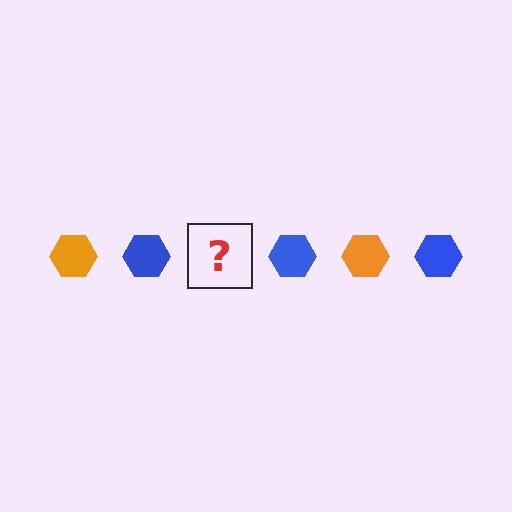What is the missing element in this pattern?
The missing element is an orange hexagon.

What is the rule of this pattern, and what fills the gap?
The rule is that the pattern cycles through orange, blue hexagons. The gap should be filled with an orange hexagon.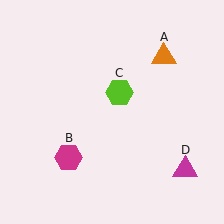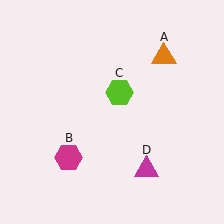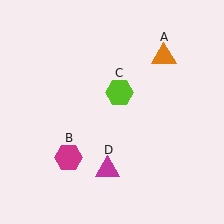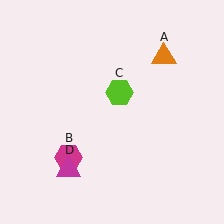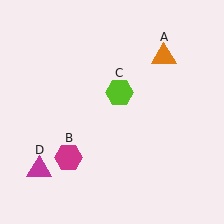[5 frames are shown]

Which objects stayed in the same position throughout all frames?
Orange triangle (object A) and magenta hexagon (object B) and lime hexagon (object C) remained stationary.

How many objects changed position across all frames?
1 object changed position: magenta triangle (object D).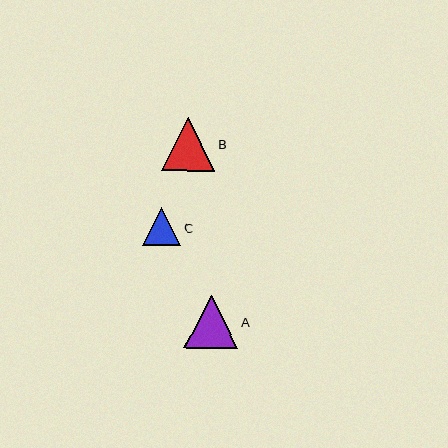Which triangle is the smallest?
Triangle C is the smallest with a size of approximately 38 pixels.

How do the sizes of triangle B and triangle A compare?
Triangle B and triangle A are approximately the same size.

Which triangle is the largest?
Triangle B is the largest with a size of approximately 53 pixels.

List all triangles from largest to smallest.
From largest to smallest: B, A, C.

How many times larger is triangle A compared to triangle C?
Triangle A is approximately 1.4 times the size of triangle C.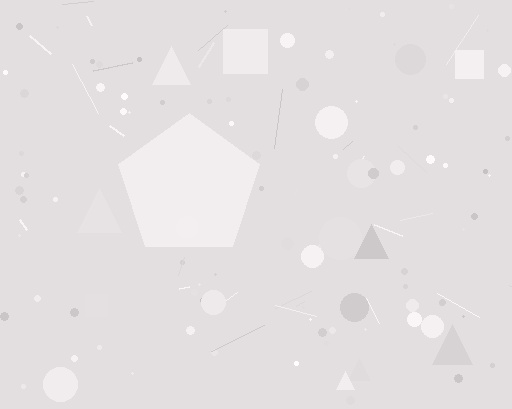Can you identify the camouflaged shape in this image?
The camouflaged shape is a pentagon.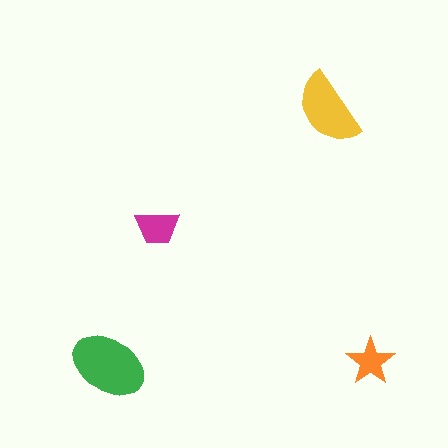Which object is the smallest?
The orange star.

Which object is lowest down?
The green ellipse is bottommost.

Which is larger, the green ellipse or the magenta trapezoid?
The green ellipse.